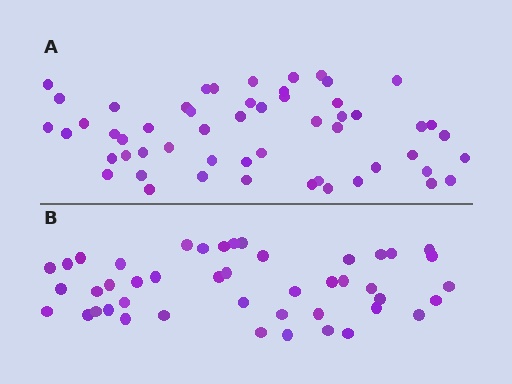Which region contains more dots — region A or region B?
Region A (the top region) has more dots.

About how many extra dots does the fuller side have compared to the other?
Region A has roughly 8 or so more dots than region B.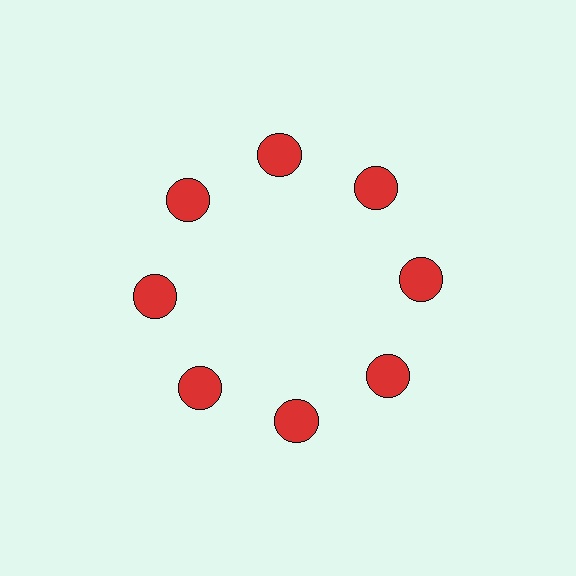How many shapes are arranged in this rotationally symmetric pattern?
There are 8 shapes, arranged in 8 groups of 1.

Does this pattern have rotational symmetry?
Yes, this pattern has 8-fold rotational symmetry. It looks the same after rotating 45 degrees around the center.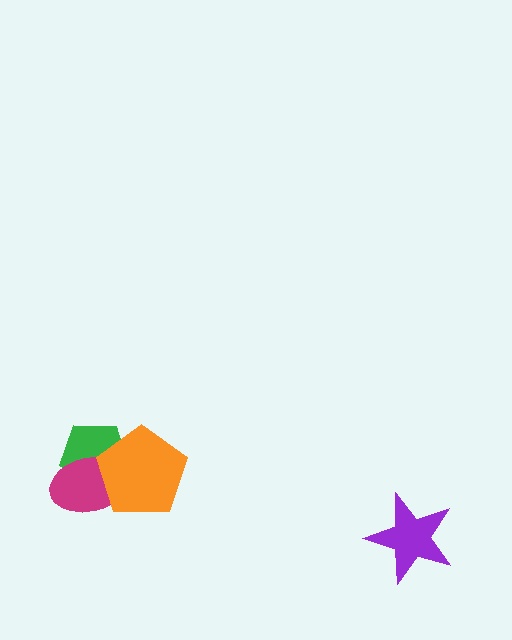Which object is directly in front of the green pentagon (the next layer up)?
The magenta ellipse is directly in front of the green pentagon.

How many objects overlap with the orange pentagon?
2 objects overlap with the orange pentagon.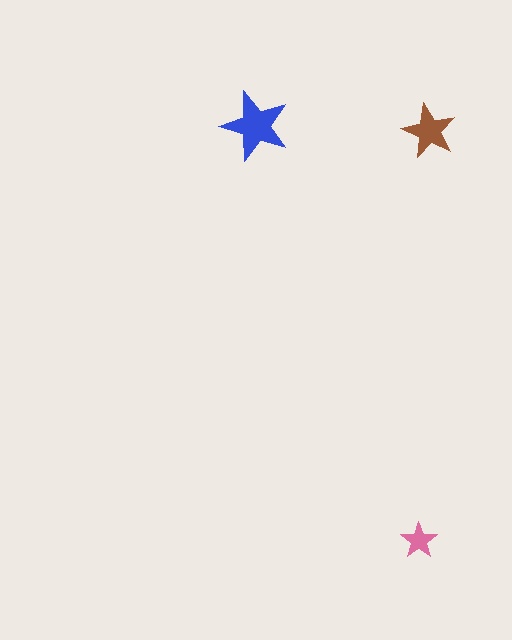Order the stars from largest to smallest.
the blue one, the brown one, the pink one.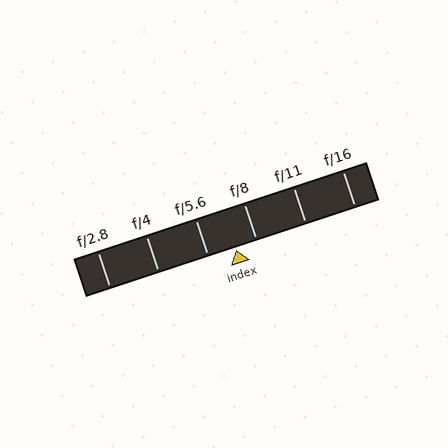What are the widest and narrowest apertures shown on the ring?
The widest aperture shown is f/2.8 and the narrowest is f/16.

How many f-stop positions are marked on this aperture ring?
There are 6 f-stop positions marked.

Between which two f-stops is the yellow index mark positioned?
The index mark is between f/5.6 and f/8.